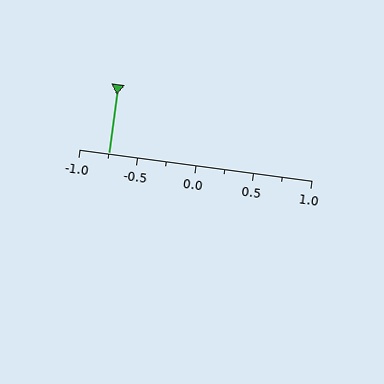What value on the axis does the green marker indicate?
The marker indicates approximately -0.75.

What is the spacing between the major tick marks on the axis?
The major ticks are spaced 0.5 apart.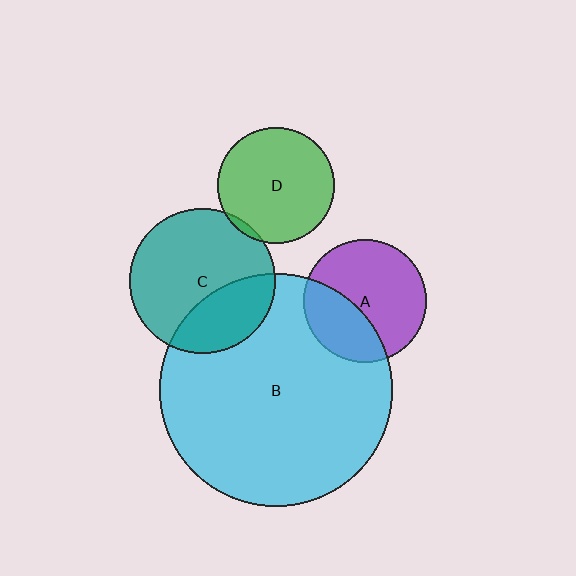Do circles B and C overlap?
Yes.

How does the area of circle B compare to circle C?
Approximately 2.6 times.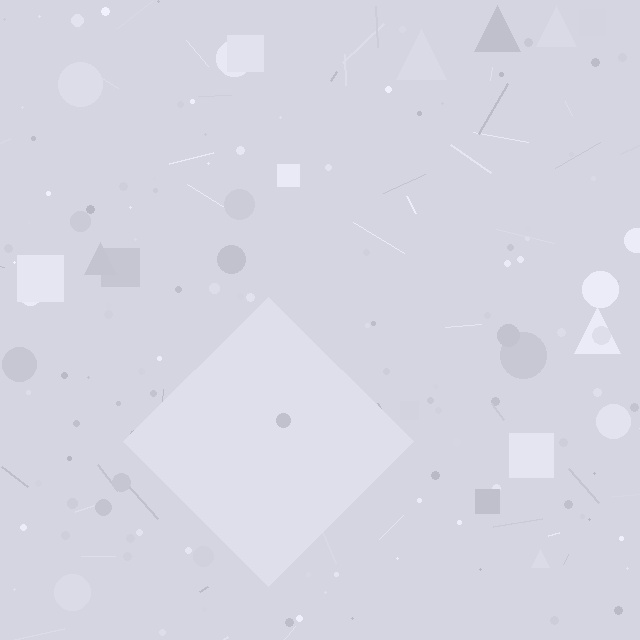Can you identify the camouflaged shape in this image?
The camouflaged shape is a diamond.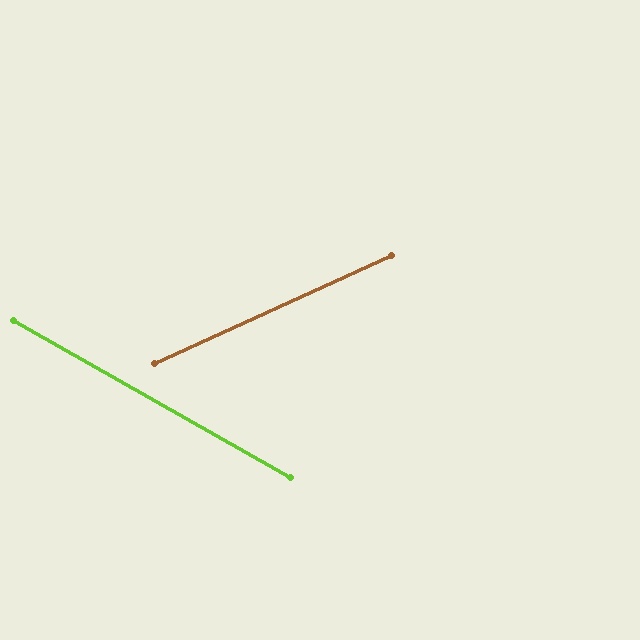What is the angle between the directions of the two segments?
Approximately 54 degrees.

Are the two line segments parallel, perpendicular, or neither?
Neither parallel nor perpendicular — they differ by about 54°.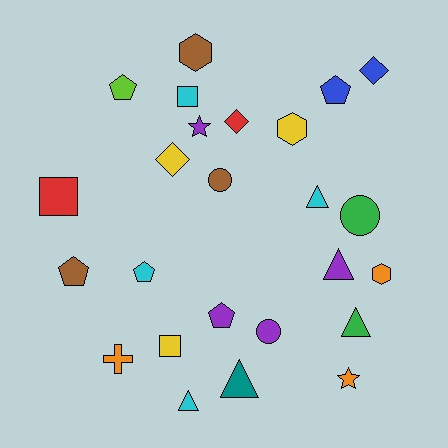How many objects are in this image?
There are 25 objects.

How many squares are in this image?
There are 3 squares.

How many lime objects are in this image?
There is 1 lime object.